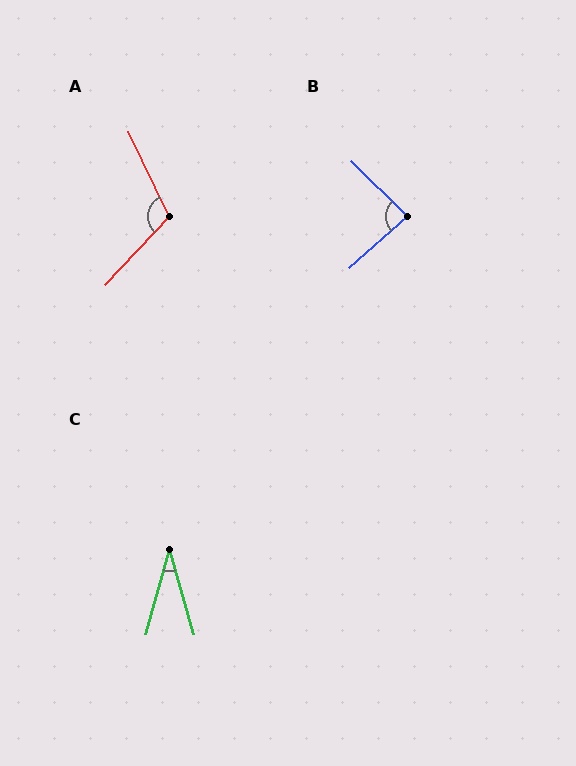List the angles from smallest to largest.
C (31°), B (86°), A (111°).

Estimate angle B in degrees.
Approximately 86 degrees.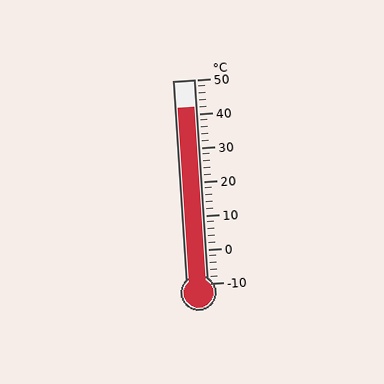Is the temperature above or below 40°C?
The temperature is above 40°C.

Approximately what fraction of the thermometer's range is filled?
The thermometer is filled to approximately 85% of its range.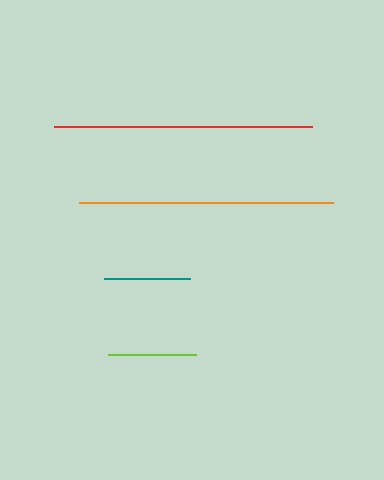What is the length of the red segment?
The red segment is approximately 258 pixels long.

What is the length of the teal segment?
The teal segment is approximately 86 pixels long.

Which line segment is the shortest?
The teal line is the shortest at approximately 86 pixels.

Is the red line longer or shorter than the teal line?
The red line is longer than the teal line.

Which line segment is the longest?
The red line is the longest at approximately 258 pixels.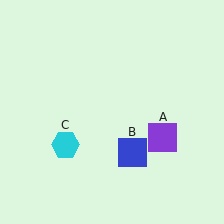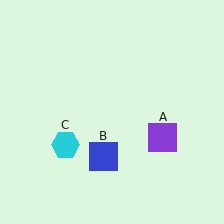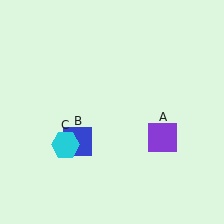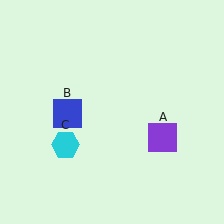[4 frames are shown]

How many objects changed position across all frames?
1 object changed position: blue square (object B).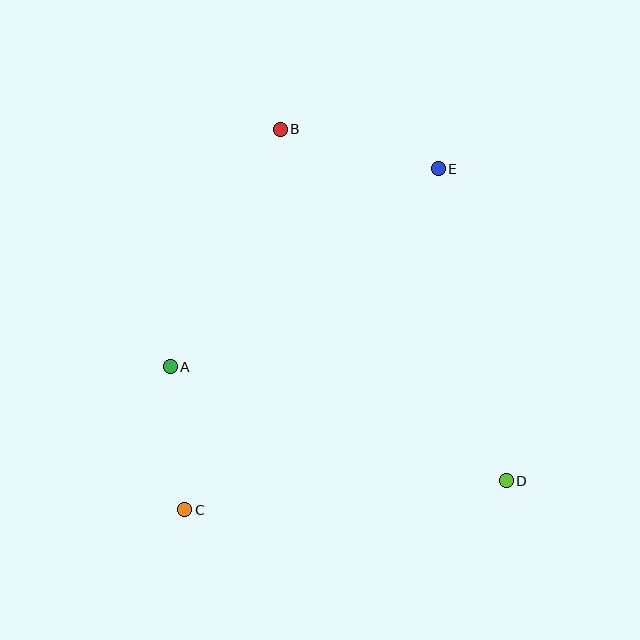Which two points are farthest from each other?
Points C and E are farthest from each other.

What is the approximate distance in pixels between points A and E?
The distance between A and E is approximately 333 pixels.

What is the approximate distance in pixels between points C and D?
The distance between C and D is approximately 323 pixels.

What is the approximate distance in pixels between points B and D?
The distance between B and D is approximately 418 pixels.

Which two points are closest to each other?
Points A and C are closest to each other.